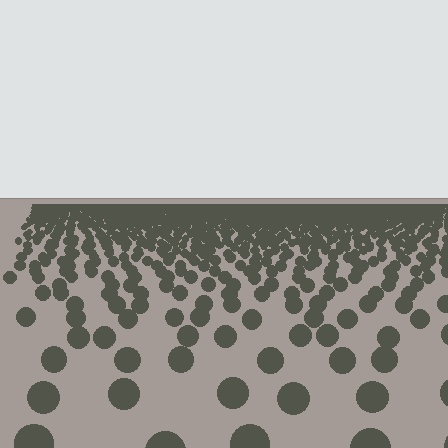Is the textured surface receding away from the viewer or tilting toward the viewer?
The surface is receding away from the viewer. Texture elements get smaller and denser toward the top.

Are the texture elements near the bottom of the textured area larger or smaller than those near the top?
Larger. Near the bottom, elements are closer to the viewer and appear at a bigger on-screen size.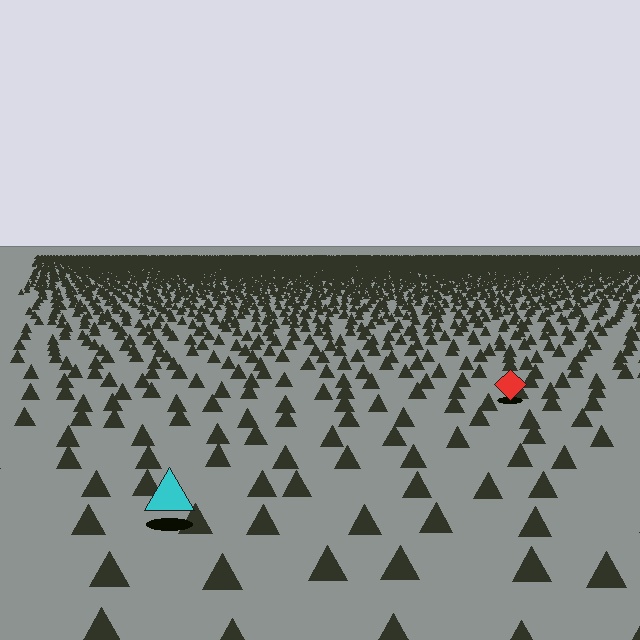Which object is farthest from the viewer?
The red diamond is farthest from the viewer. It appears smaller and the ground texture around it is denser.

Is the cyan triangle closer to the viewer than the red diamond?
Yes. The cyan triangle is closer — you can tell from the texture gradient: the ground texture is coarser near it.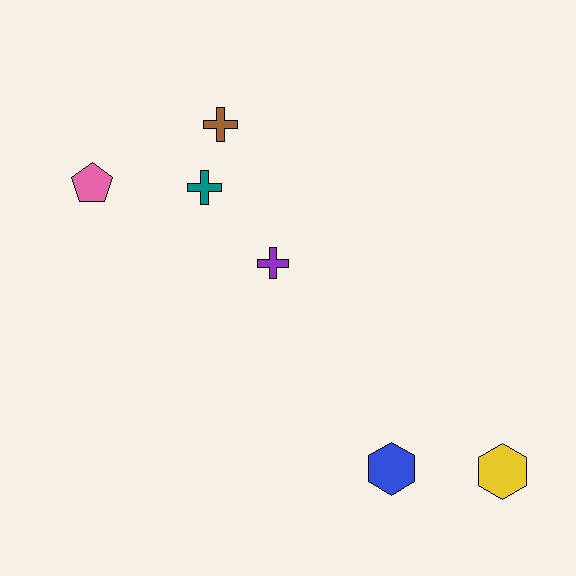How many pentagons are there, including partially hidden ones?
There is 1 pentagon.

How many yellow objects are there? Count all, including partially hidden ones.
There is 1 yellow object.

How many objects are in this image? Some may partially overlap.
There are 6 objects.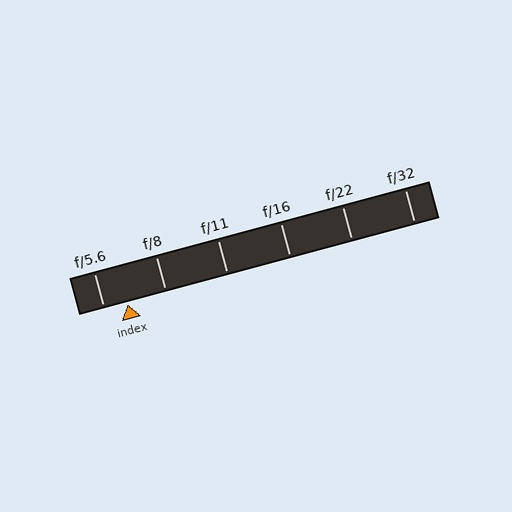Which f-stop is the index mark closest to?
The index mark is closest to f/5.6.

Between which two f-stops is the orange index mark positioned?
The index mark is between f/5.6 and f/8.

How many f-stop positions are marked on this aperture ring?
There are 6 f-stop positions marked.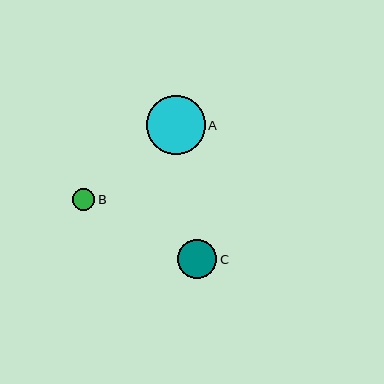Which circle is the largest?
Circle A is the largest with a size of approximately 59 pixels.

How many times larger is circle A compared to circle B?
Circle A is approximately 2.7 times the size of circle B.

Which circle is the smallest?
Circle B is the smallest with a size of approximately 22 pixels.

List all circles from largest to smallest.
From largest to smallest: A, C, B.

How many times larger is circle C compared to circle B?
Circle C is approximately 1.8 times the size of circle B.